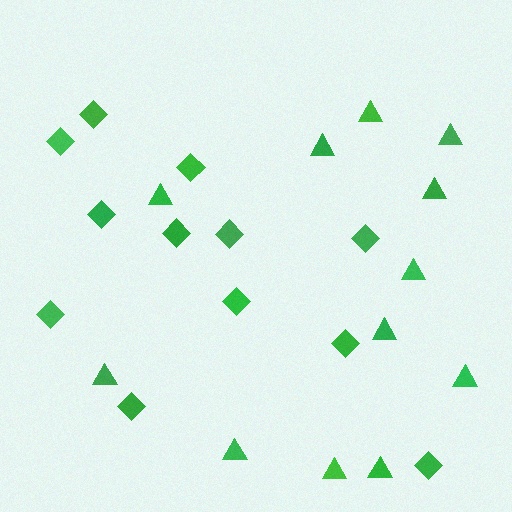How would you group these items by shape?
There are 2 groups: one group of triangles (12) and one group of diamonds (12).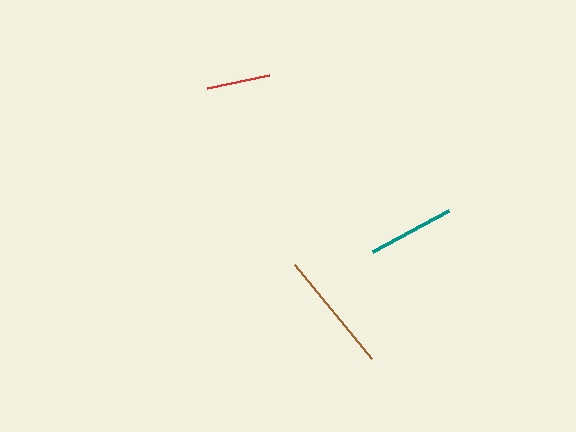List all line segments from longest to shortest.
From longest to shortest: brown, teal, red.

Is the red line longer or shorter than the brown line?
The brown line is longer than the red line.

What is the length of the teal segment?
The teal segment is approximately 86 pixels long.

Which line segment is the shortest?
The red line is the shortest at approximately 63 pixels.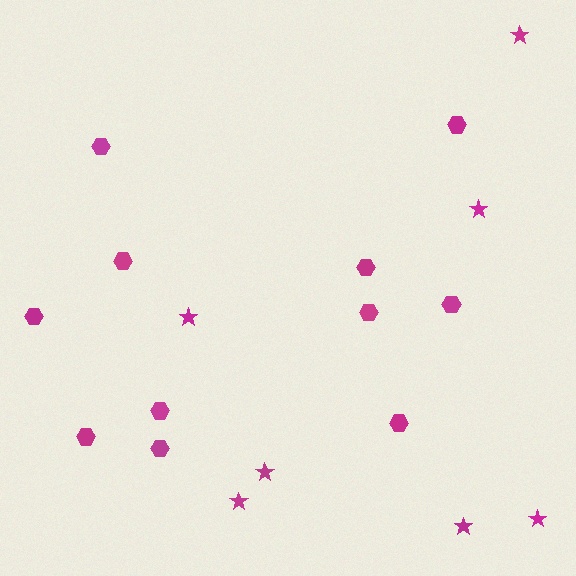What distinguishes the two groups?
There are 2 groups: one group of stars (7) and one group of hexagons (11).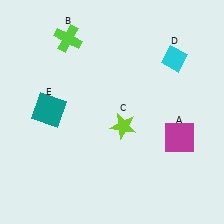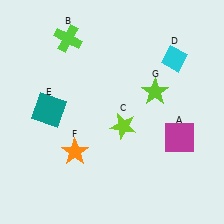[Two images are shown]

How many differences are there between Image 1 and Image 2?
There are 2 differences between the two images.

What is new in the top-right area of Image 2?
A lime star (G) was added in the top-right area of Image 2.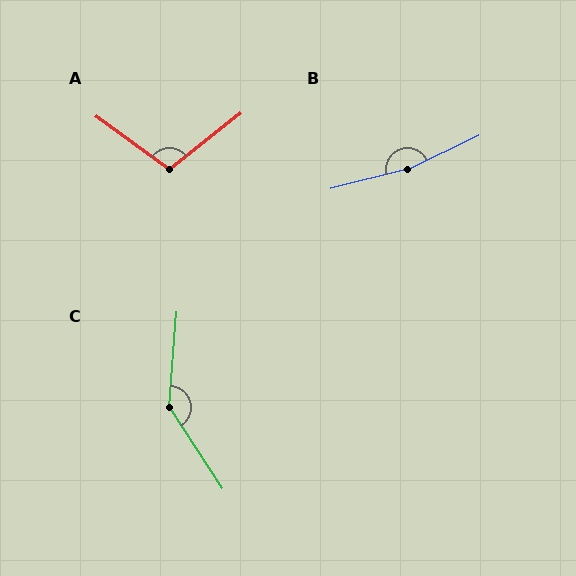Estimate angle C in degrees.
Approximately 143 degrees.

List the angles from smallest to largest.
A (105°), C (143°), B (169°).